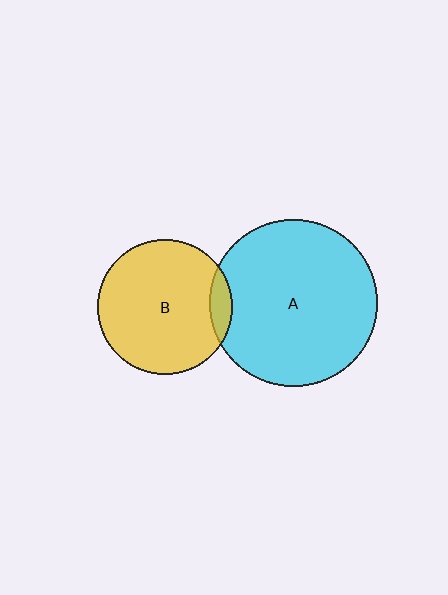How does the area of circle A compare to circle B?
Approximately 1.5 times.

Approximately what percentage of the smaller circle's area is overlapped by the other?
Approximately 10%.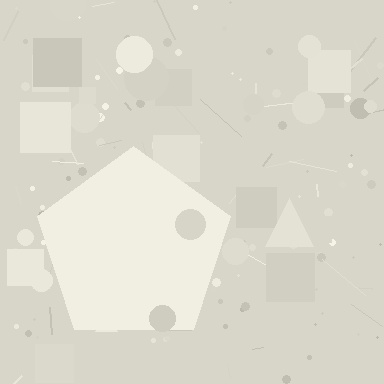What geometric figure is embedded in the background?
A pentagon is embedded in the background.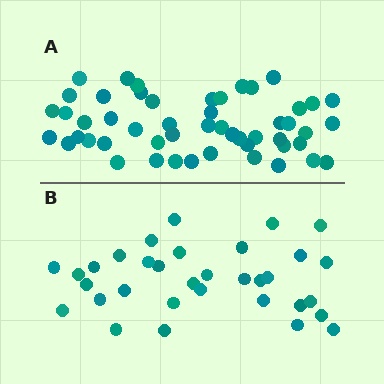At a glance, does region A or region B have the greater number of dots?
Region A (the top region) has more dots.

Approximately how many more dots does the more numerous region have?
Region A has approximately 20 more dots than region B.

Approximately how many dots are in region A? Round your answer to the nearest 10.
About 50 dots. (The exact count is 51, which rounds to 50.)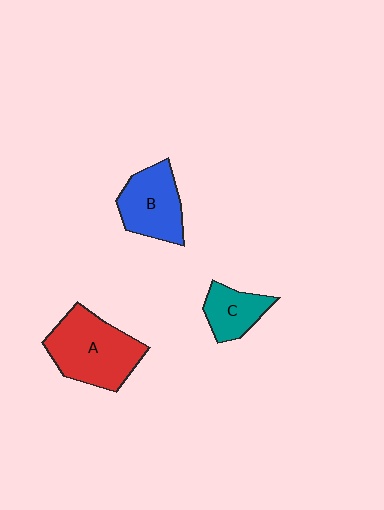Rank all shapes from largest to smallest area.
From largest to smallest: A (red), B (blue), C (teal).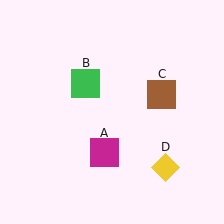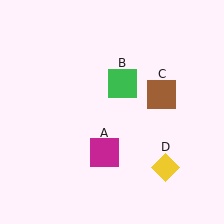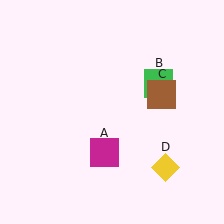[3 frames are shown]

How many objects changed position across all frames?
1 object changed position: green square (object B).